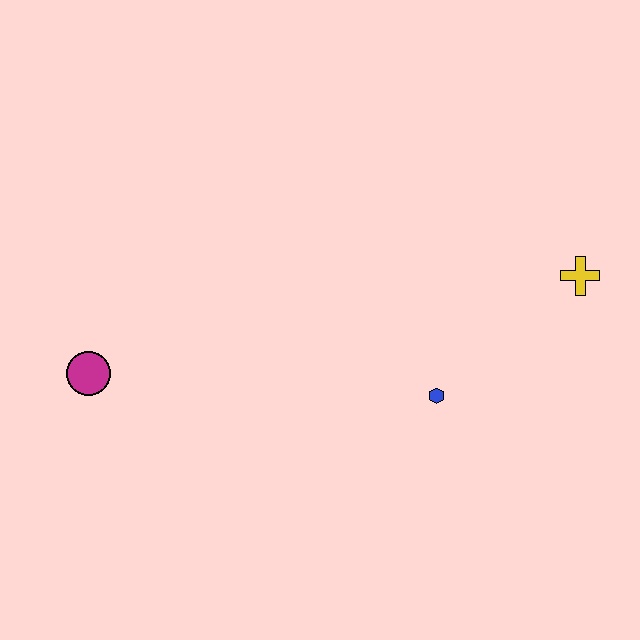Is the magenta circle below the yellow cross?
Yes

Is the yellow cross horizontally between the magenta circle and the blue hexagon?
No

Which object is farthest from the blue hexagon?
The magenta circle is farthest from the blue hexagon.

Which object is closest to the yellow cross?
The blue hexagon is closest to the yellow cross.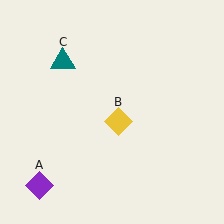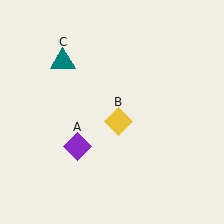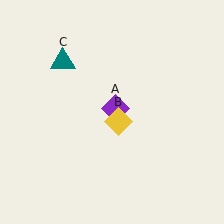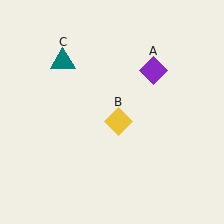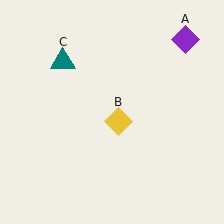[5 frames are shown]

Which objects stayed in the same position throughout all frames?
Yellow diamond (object B) and teal triangle (object C) remained stationary.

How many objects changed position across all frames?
1 object changed position: purple diamond (object A).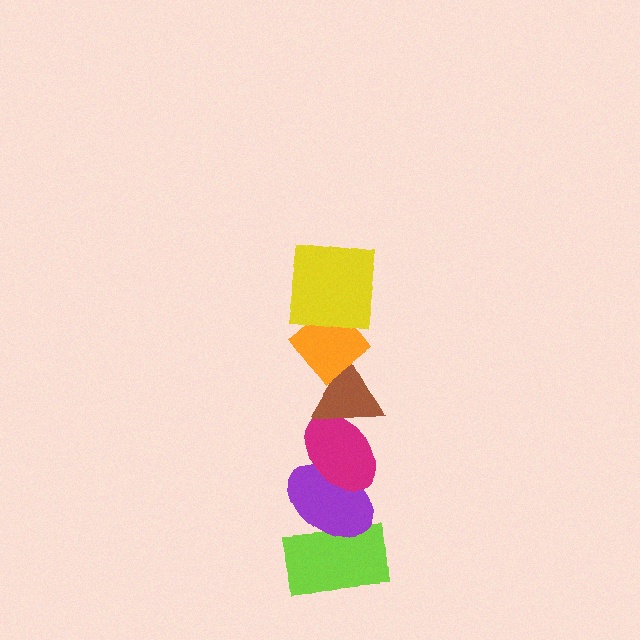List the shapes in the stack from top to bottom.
From top to bottom: the yellow square, the orange diamond, the brown triangle, the magenta ellipse, the purple ellipse, the lime rectangle.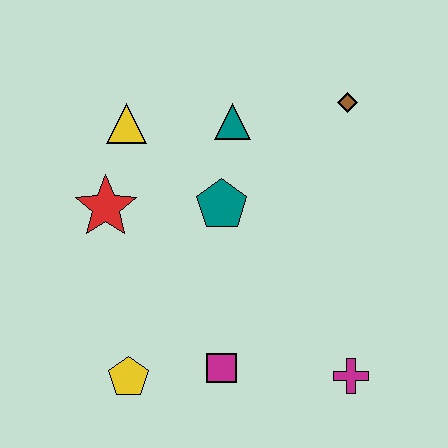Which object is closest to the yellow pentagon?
The magenta square is closest to the yellow pentagon.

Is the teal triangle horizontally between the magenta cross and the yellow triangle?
Yes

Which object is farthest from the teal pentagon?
The magenta cross is farthest from the teal pentagon.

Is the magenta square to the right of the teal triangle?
No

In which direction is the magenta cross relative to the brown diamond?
The magenta cross is below the brown diamond.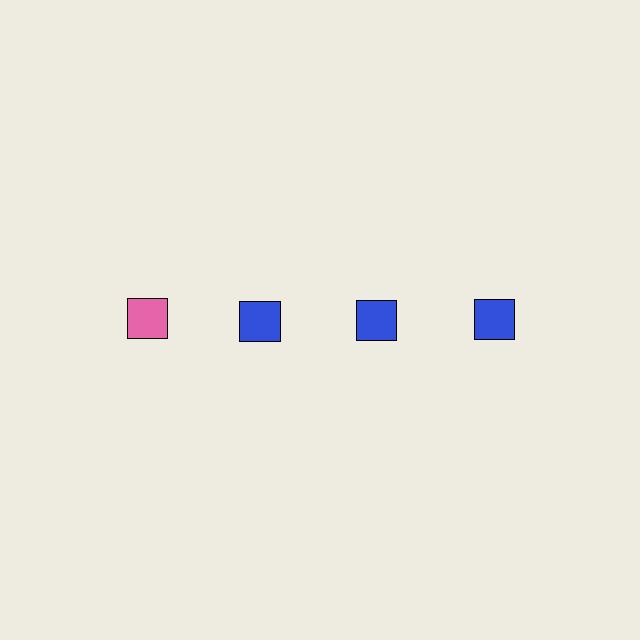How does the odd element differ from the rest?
It has a different color: pink instead of blue.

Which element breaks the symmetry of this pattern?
The pink square in the top row, leftmost column breaks the symmetry. All other shapes are blue squares.